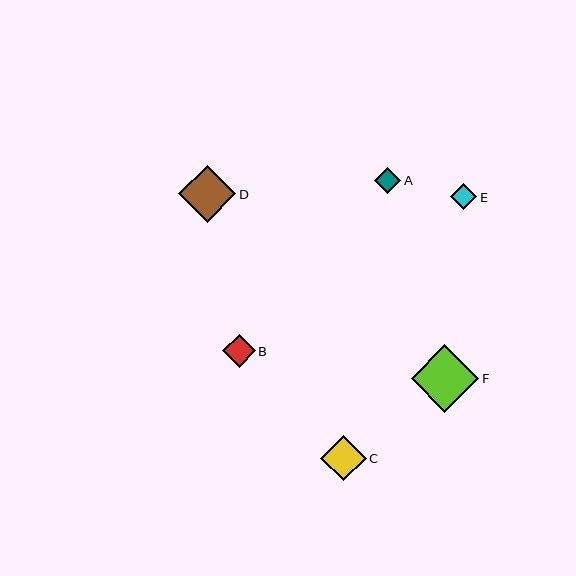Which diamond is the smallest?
Diamond E is the smallest with a size of approximately 26 pixels.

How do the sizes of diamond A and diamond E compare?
Diamond A and diamond E are approximately the same size.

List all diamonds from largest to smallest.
From largest to smallest: F, D, C, B, A, E.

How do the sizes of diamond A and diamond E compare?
Diamond A and diamond E are approximately the same size.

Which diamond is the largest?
Diamond F is the largest with a size of approximately 68 pixels.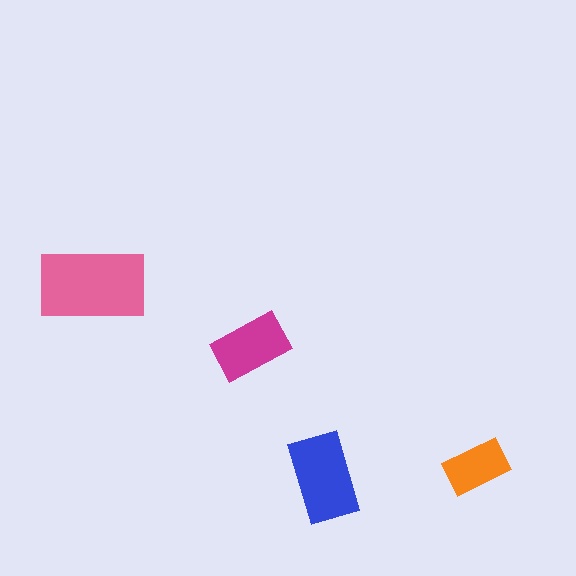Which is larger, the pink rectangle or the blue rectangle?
The pink one.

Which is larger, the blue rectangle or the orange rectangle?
The blue one.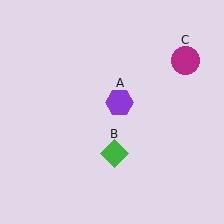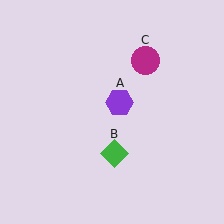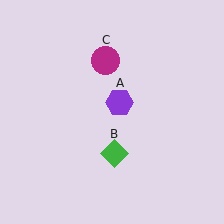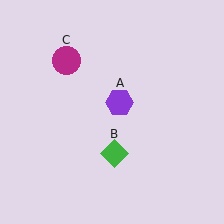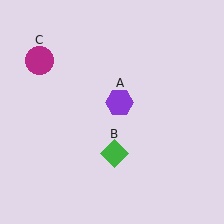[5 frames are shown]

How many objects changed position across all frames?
1 object changed position: magenta circle (object C).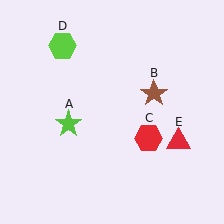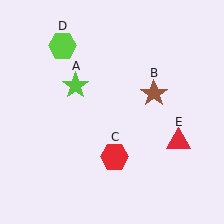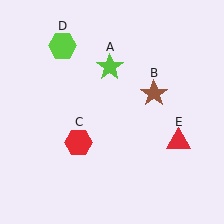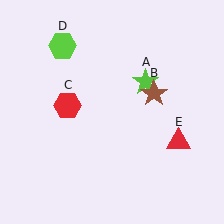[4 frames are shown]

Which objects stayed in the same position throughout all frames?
Brown star (object B) and lime hexagon (object D) and red triangle (object E) remained stationary.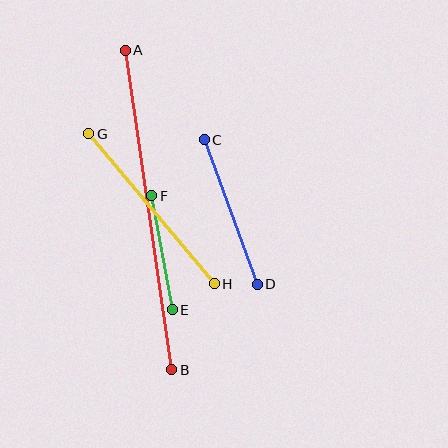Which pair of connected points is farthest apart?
Points A and B are farthest apart.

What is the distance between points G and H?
The distance is approximately 195 pixels.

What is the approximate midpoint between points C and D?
The midpoint is at approximately (231, 212) pixels.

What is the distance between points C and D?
The distance is approximately 154 pixels.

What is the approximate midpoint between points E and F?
The midpoint is at approximately (162, 253) pixels.